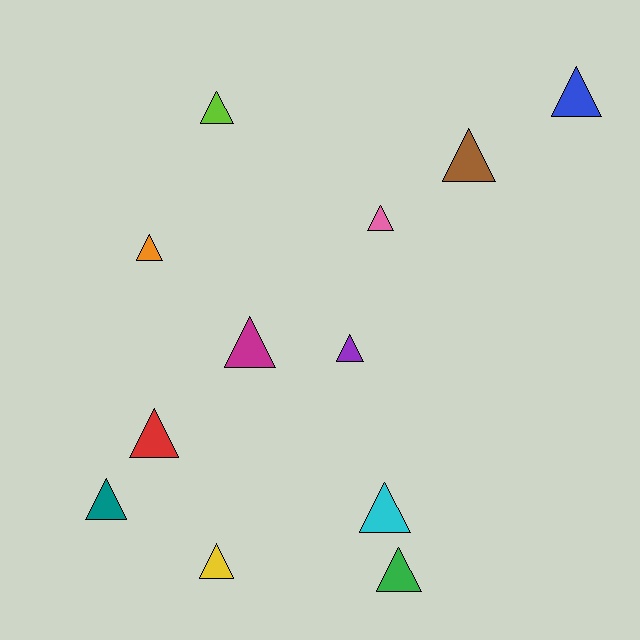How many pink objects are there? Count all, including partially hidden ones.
There is 1 pink object.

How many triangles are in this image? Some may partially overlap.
There are 12 triangles.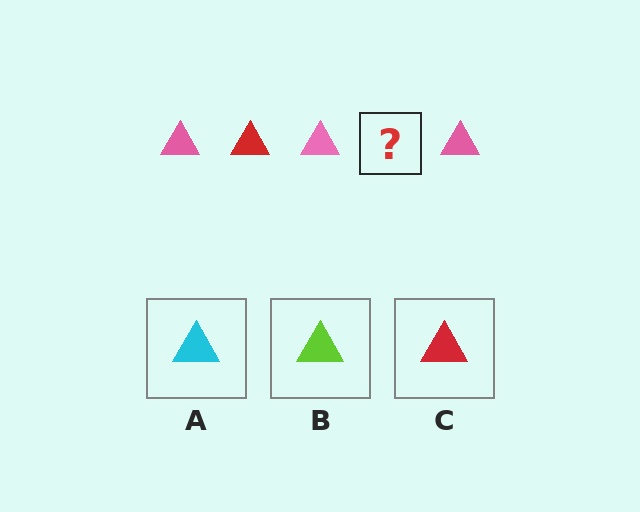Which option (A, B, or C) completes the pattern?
C.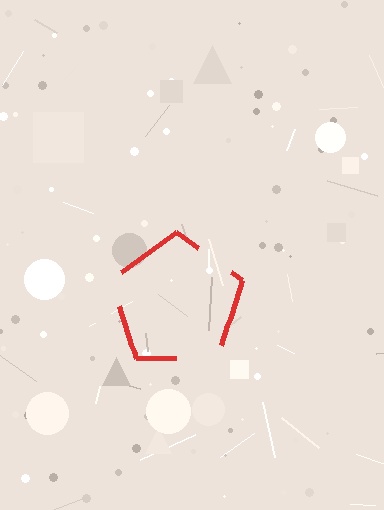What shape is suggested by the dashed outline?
The dashed outline suggests a pentagon.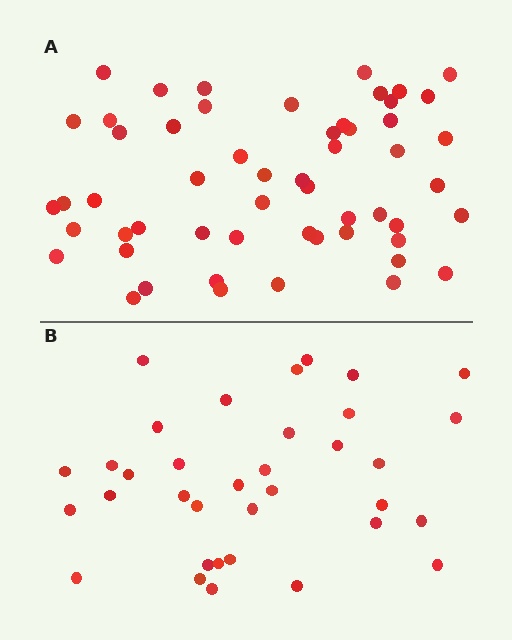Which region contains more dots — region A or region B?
Region A (the top region) has more dots.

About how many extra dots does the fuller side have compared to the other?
Region A has approximately 20 more dots than region B.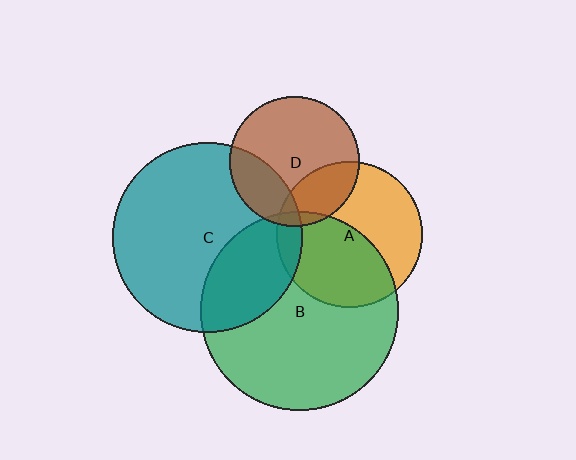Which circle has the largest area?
Circle B (green).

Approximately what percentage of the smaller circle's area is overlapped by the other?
Approximately 10%.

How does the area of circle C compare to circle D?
Approximately 2.2 times.